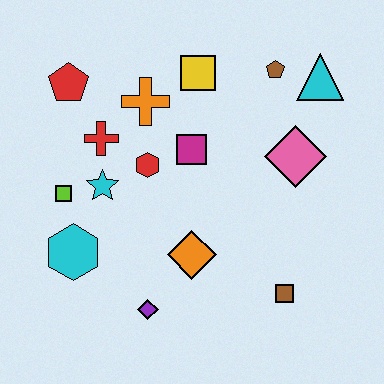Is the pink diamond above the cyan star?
Yes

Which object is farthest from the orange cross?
The brown square is farthest from the orange cross.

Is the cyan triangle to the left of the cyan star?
No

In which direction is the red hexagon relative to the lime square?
The red hexagon is to the right of the lime square.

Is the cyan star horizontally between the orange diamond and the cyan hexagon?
Yes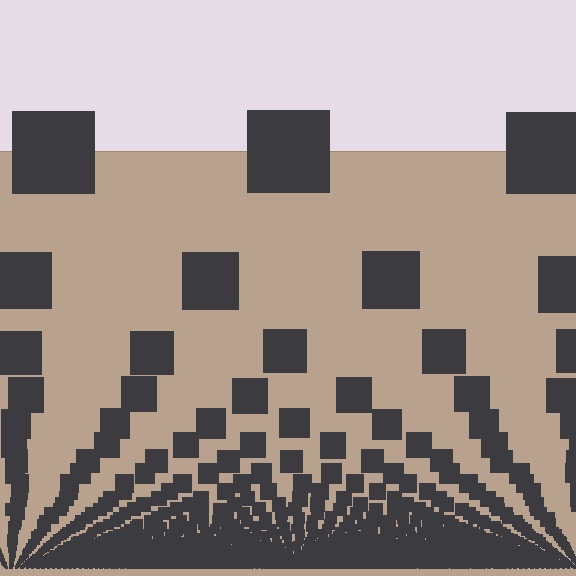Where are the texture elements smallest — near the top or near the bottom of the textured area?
Near the bottom.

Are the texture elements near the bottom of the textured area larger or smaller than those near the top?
Smaller. The gradient is inverted — elements near the bottom are smaller and denser.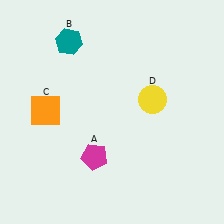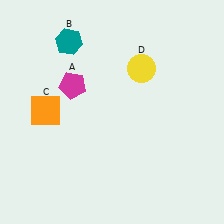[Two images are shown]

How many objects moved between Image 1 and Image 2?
2 objects moved between the two images.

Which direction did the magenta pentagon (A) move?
The magenta pentagon (A) moved up.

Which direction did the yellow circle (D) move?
The yellow circle (D) moved up.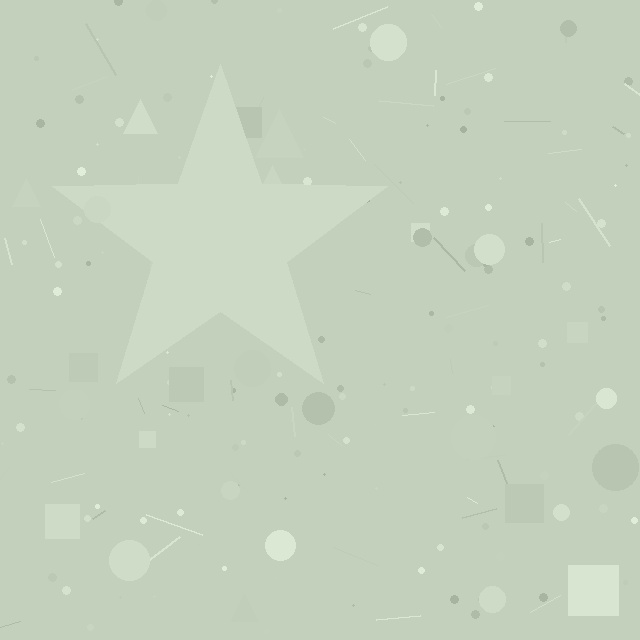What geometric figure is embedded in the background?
A star is embedded in the background.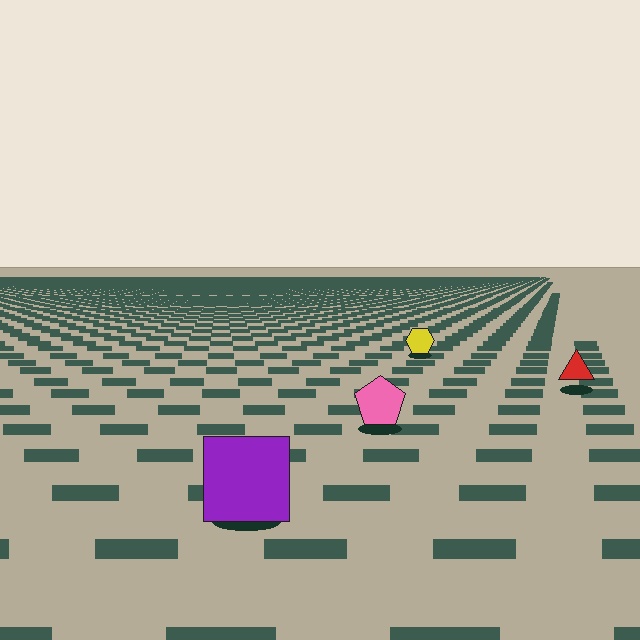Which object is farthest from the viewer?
The yellow hexagon is farthest from the viewer. It appears smaller and the ground texture around it is denser.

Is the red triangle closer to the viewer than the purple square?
No. The purple square is closer — you can tell from the texture gradient: the ground texture is coarser near it.